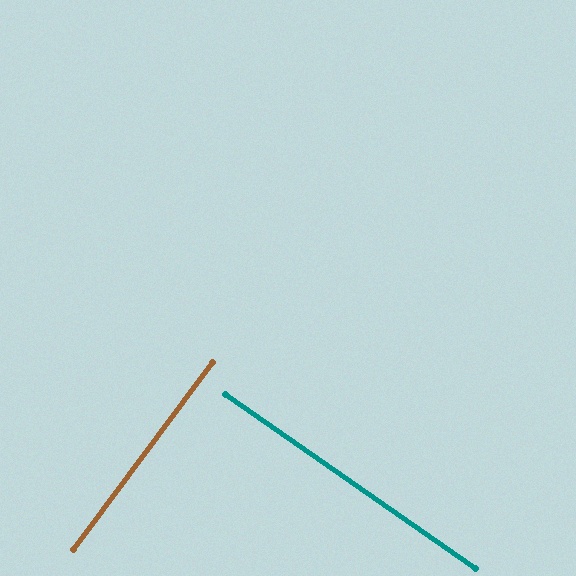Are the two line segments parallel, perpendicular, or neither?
Perpendicular — they meet at approximately 88°.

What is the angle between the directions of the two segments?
Approximately 88 degrees.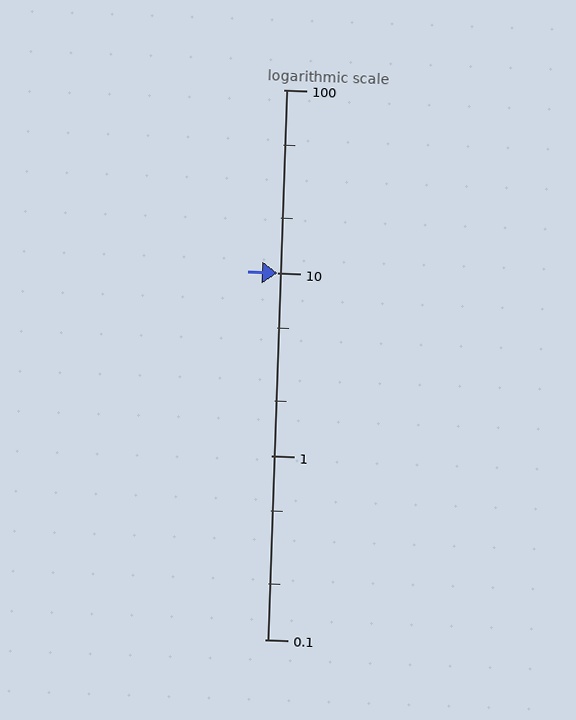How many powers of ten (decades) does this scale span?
The scale spans 3 decades, from 0.1 to 100.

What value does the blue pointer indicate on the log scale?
The pointer indicates approximately 10.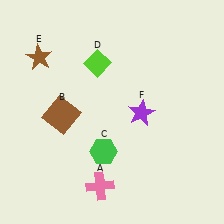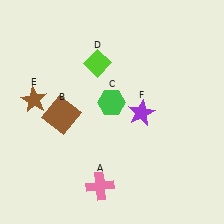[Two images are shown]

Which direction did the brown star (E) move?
The brown star (E) moved down.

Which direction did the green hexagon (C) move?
The green hexagon (C) moved up.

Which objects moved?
The objects that moved are: the green hexagon (C), the brown star (E).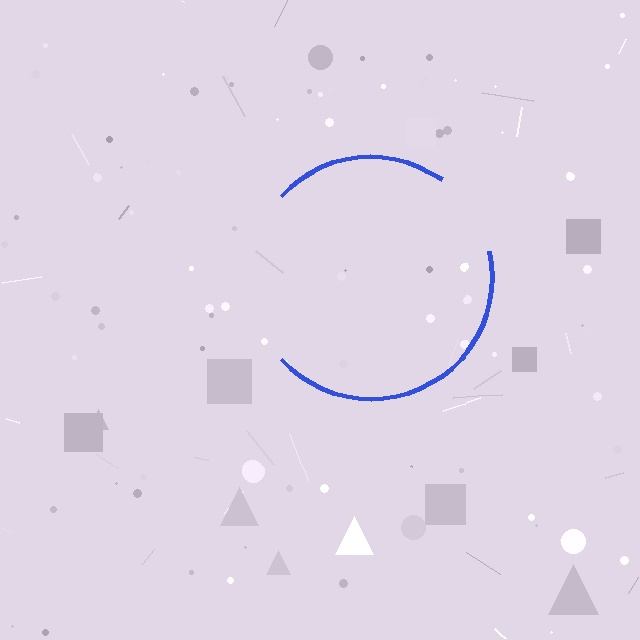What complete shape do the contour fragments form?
The contour fragments form a circle.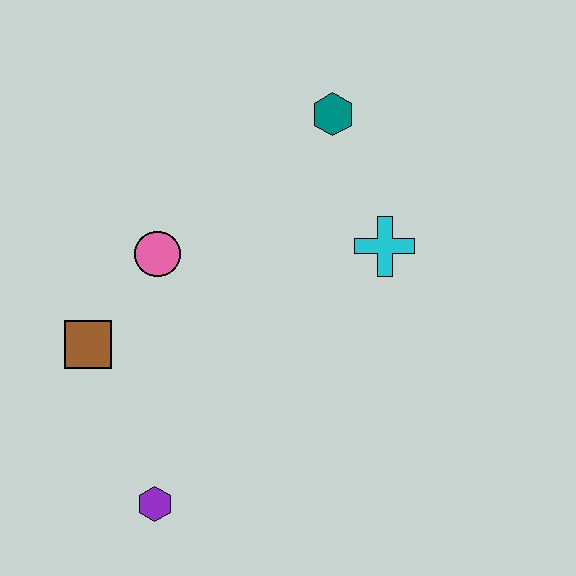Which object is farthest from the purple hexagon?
The teal hexagon is farthest from the purple hexagon.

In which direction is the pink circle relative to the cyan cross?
The pink circle is to the left of the cyan cross.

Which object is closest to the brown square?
The pink circle is closest to the brown square.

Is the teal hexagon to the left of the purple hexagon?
No